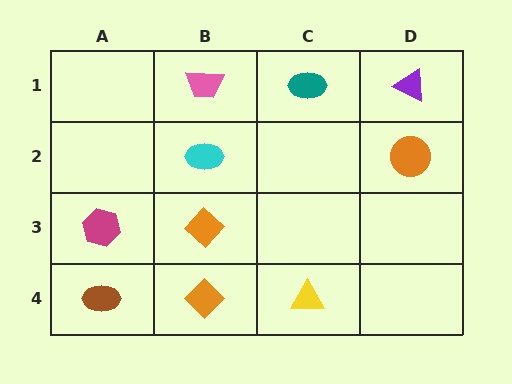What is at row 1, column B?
A pink trapezoid.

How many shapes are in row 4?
3 shapes.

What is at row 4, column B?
An orange diamond.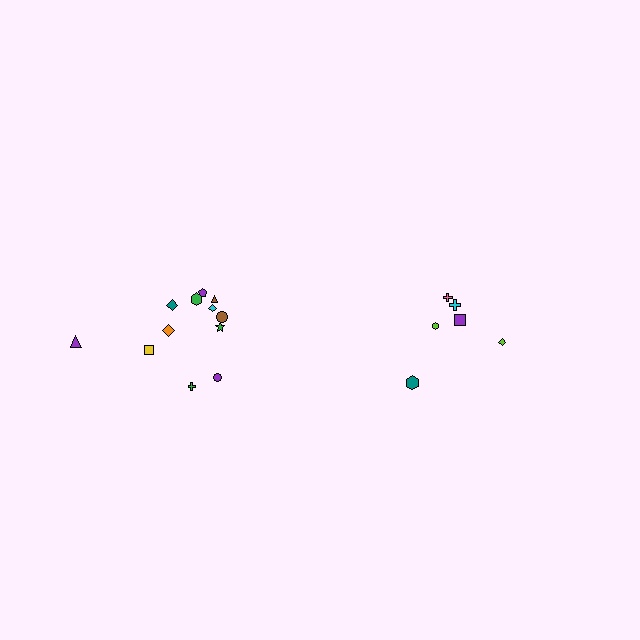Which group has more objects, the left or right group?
The left group.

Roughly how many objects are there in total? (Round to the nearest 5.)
Roughly 20 objects in total.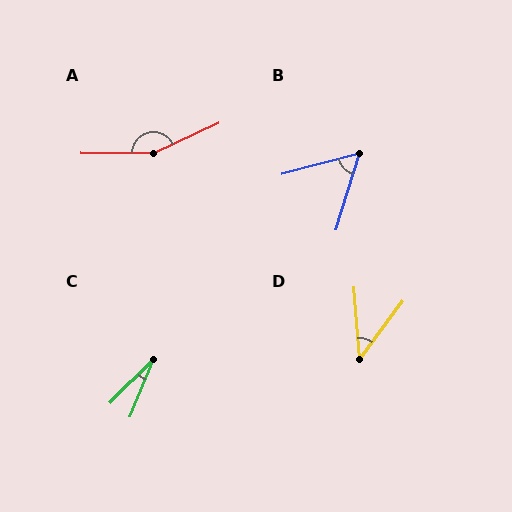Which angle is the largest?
A, at approximately 154 degrees.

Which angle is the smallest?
C, at approximately 23 degrees.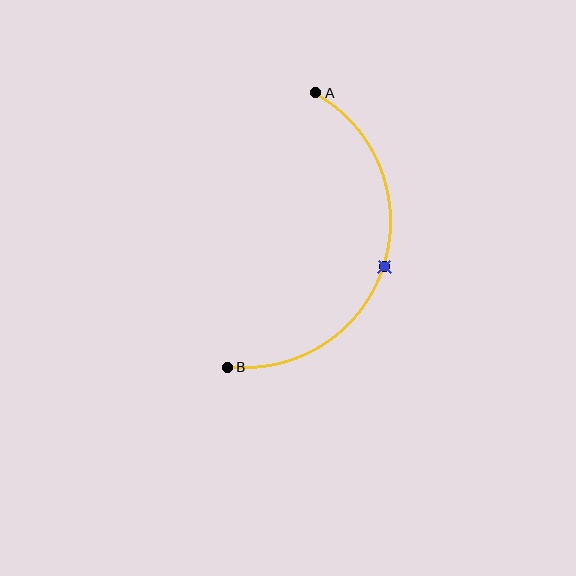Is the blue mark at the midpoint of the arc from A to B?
Yes. The blue mark lies on the arc at equal arc-length from both A and B — it is the arc midpoint.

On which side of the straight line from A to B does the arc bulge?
The arc bulges to the right of the straight line connecting A and B.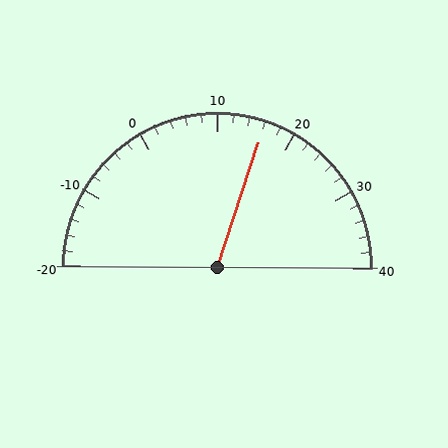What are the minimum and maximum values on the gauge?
The gauge ranges from -20 to 40.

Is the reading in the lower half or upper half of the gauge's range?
The reading is in the upper half of the range (-20 to 40).